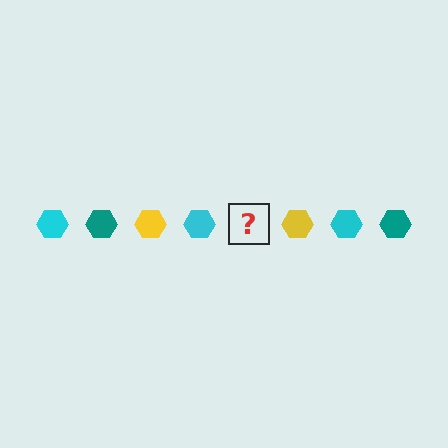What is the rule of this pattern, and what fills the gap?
The rule is that the pattern cycles through cyan, teal, yellow hexagons. The gap should be filled with a teal hexagon.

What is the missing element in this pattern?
The missing element is a teal hexagon.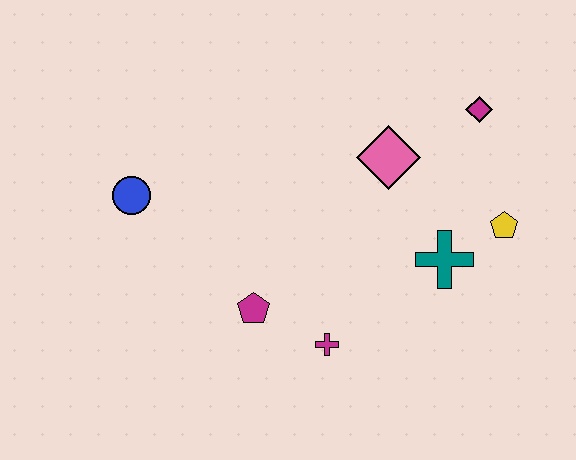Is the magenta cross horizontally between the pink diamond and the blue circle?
Yes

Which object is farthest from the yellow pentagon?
The blue circle is farthest from the yellow pentagon.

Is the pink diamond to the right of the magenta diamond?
No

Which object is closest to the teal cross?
The yellow pentagon is closest to the teal cross.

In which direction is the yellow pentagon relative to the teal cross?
The yellow pentagon is to the right of the teal cross.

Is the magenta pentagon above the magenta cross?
Yes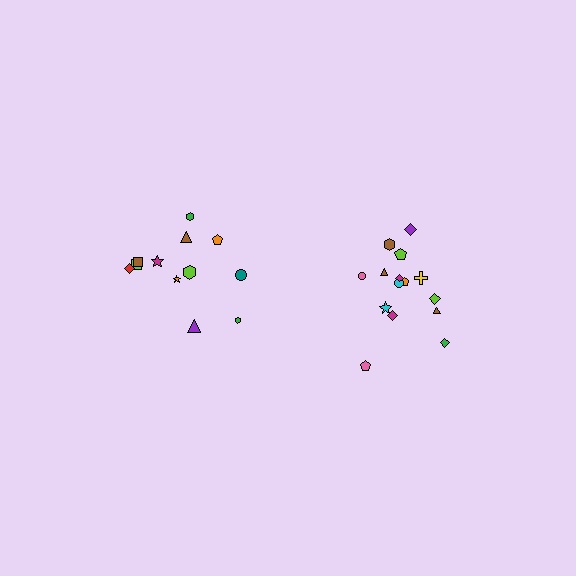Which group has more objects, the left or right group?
The right group.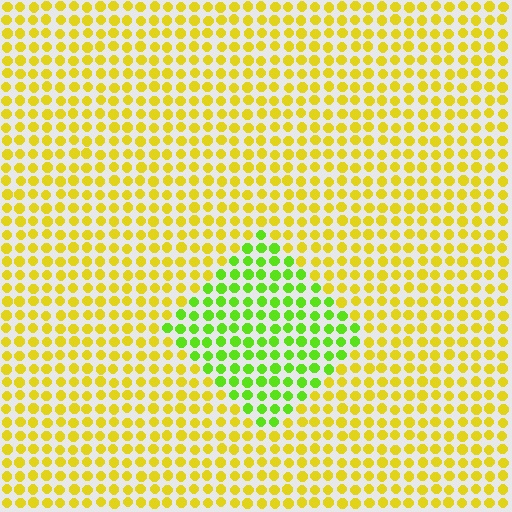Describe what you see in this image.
The image is filled with small yellow elements in a uniform arrangement. A diamond-shaped region is visible where the elements are tinted to a slightly different hue, forming a subtle color boundary.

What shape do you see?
I see a diamond.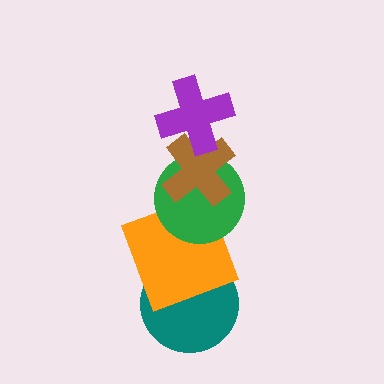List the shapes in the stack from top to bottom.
From top to bottom: the purple cross, the brown cross, the green circle, the orange square, the teal circle.